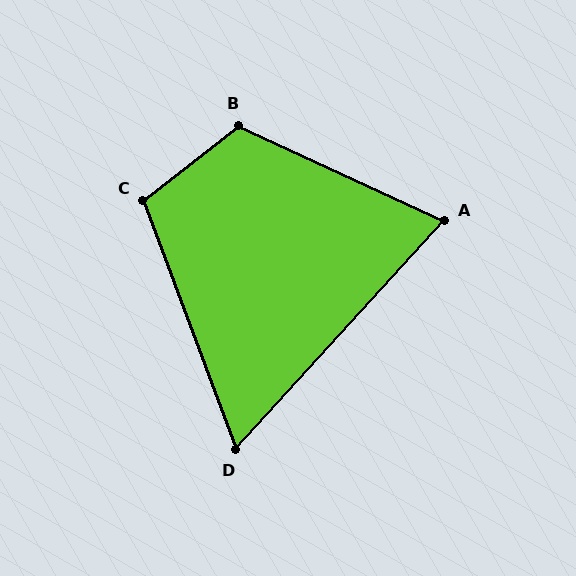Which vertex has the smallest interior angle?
D, at approximately 63 degrees.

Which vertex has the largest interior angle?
B, at approximately 117 degrees.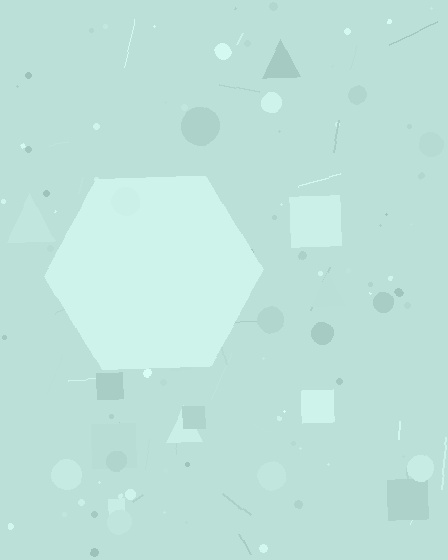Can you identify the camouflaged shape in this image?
The camouflaged shape is a hexagon.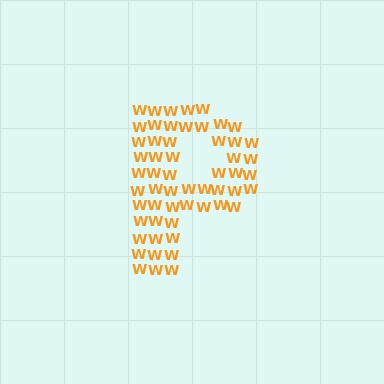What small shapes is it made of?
It is made of small letter W's.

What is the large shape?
The large shape is the letter P.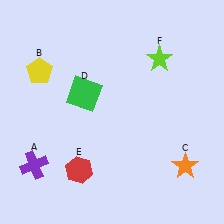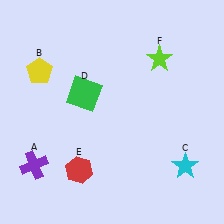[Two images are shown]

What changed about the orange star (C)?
In Image 1, C is orange. In Image 2, it changed to cyan.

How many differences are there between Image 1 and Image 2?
There is 1 difference between the two images.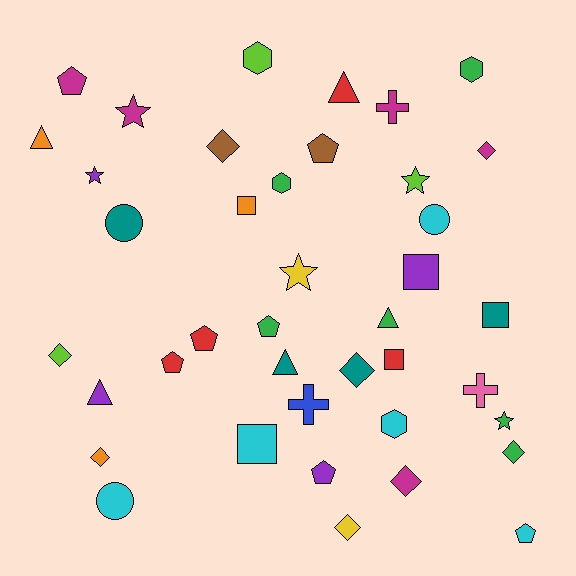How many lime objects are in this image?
There are 3 lime objects.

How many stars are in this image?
There are 5 stars.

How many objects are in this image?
There are 40 objects.